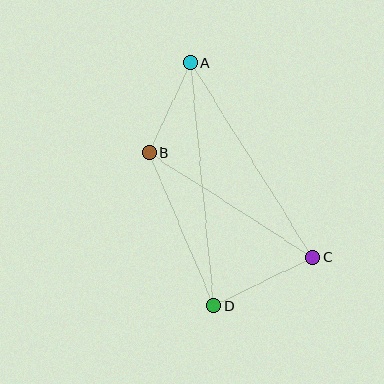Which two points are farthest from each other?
Points A and D are farthest from each other.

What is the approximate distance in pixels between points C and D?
The distance between C and D is approximately 110 pixels.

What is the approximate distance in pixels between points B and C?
The distance between B and C is approximately 194 pixels.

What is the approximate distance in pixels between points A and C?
The distance between A and C is approximately 230 pixels.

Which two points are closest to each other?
Points A and B are closest to each other.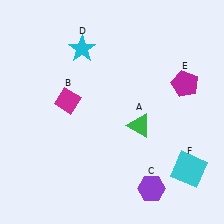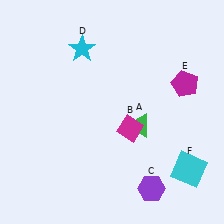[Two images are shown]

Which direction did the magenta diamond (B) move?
The magenta diamond (B) moved right.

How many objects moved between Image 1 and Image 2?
1 object moved between the two images.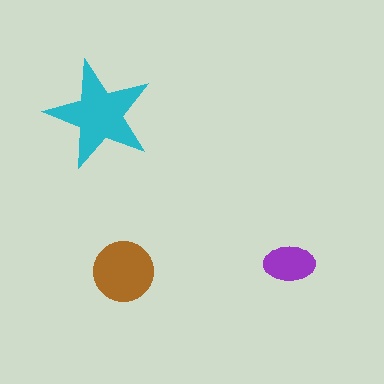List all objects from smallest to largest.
The purple ellipse, the brown circle, the cyan star.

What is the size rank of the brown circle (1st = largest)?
2nd.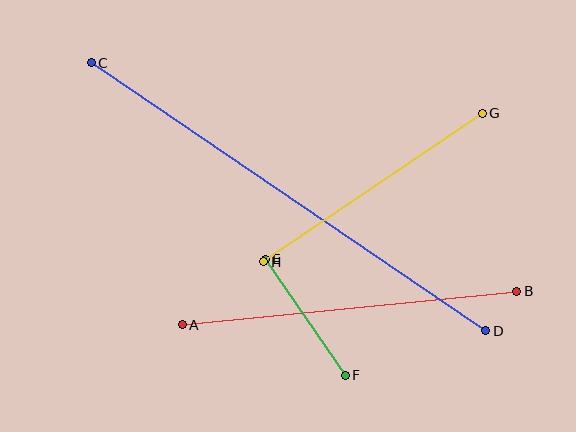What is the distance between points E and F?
The distance is approximately 141 pixels.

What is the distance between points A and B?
The distance is approximately 336 pixels.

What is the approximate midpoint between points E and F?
The midpoint is at approximately (305, 317) pixels.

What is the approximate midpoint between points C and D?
The midpoint is at approximately (289, 197) pixels.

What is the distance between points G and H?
The distance is approximately 264 pixels.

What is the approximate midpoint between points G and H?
The midpoint is at approximately (373, 187) pixels.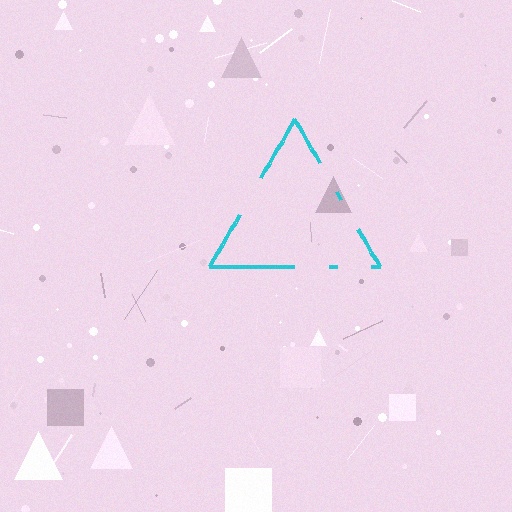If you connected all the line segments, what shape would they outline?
They would outline a triangle.